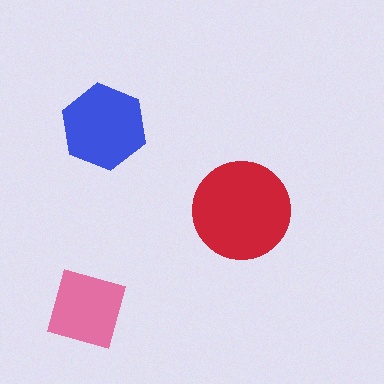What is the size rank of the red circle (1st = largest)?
1st.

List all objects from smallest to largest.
The pink square, the blue hexagon, the red circle.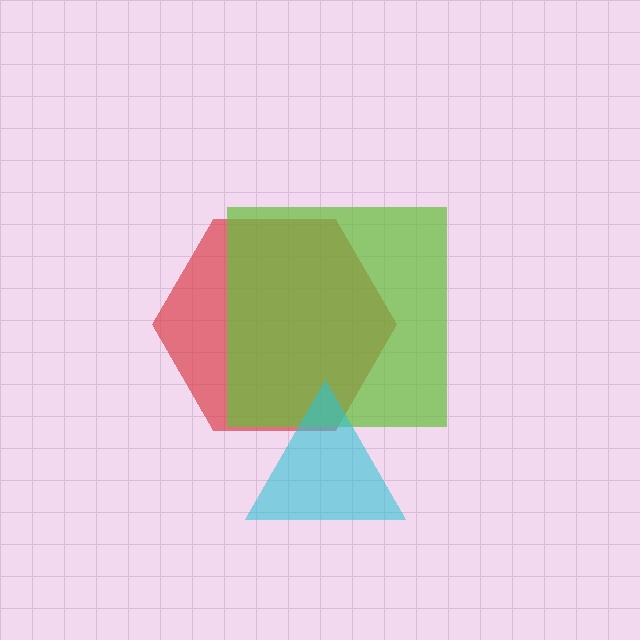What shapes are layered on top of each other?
The layered shapes are: a red hexagon, a lime square, a cyan triangle.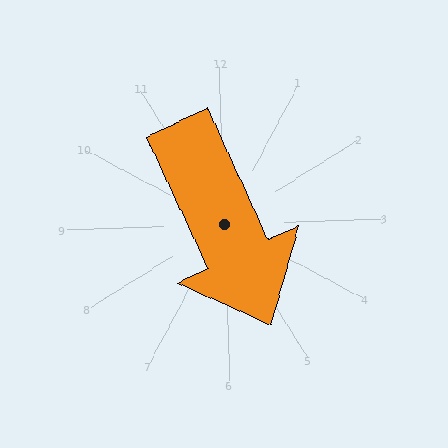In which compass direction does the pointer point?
Southeast.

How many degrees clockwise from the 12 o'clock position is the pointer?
Approximately 157 degrees.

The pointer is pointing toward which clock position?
Roughly 5 o'clock.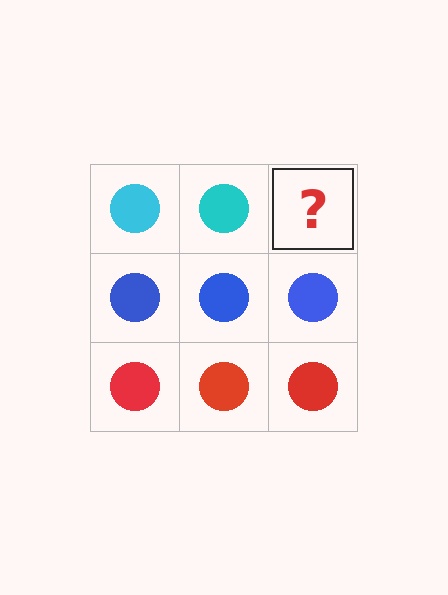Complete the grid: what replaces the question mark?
The question mark should be replaced with a cyan circle.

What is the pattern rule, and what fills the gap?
The rule is that each row has a consistent color. The gap should be filled with a cyan circle.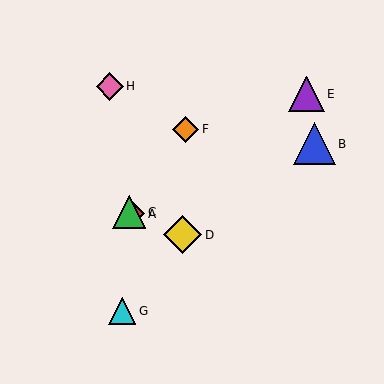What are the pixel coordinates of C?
Object C is at (129, 212).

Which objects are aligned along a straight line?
Objects A, C, D are aligned along a straight line.